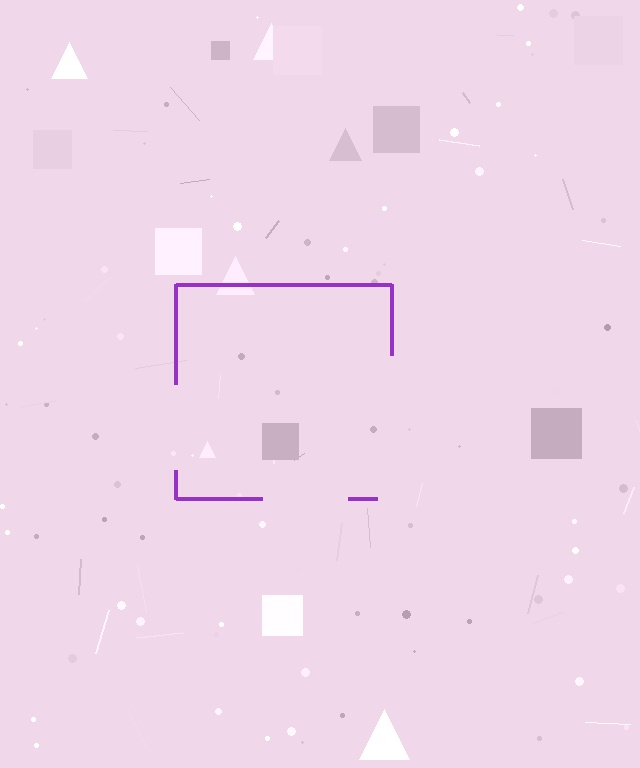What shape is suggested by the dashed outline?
The dashed outline suggests a square.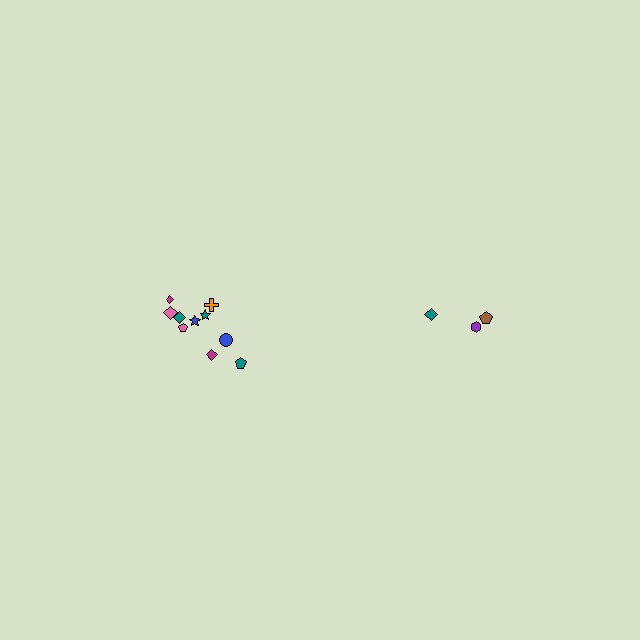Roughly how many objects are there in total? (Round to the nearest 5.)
Roughly 15 objects in total.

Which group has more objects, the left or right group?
The left group.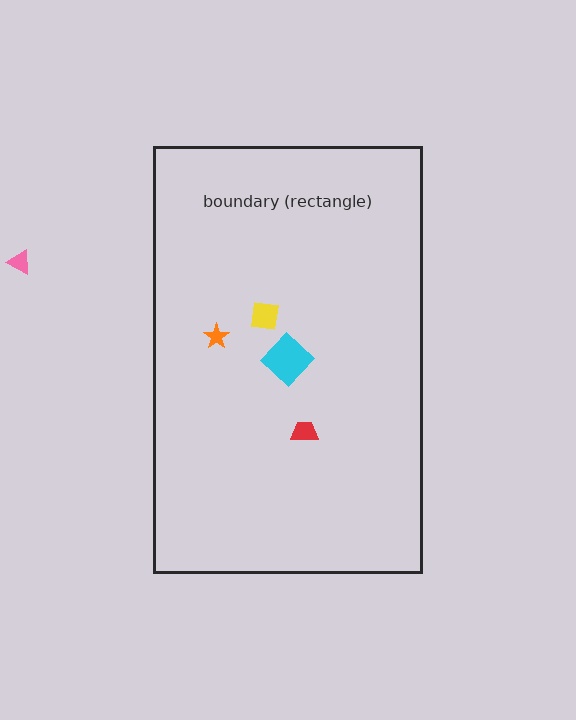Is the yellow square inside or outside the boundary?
Inside.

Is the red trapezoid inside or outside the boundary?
Inside.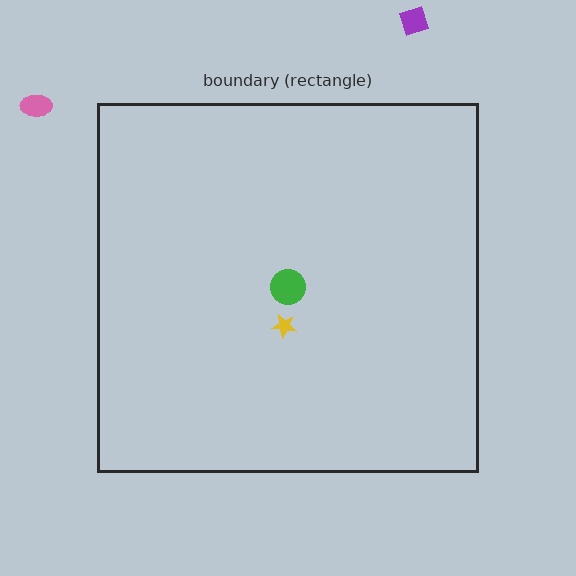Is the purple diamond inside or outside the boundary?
Outside.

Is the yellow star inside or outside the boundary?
Inside.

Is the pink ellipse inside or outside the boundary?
Outside.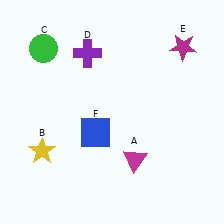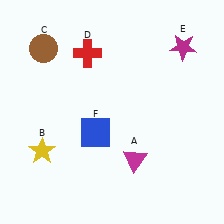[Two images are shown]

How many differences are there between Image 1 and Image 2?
There are 2 differences between the two images.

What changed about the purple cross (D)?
In Image 1, D is purple. In Image 2, it changed to red.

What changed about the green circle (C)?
In Image 1, C is green. In Image 2, it changed to brown.